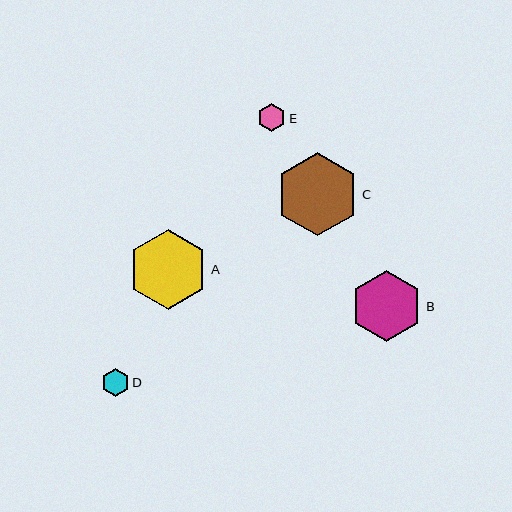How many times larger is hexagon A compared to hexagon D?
Hexagon A is approximately 2.9 times the size of hexagon D.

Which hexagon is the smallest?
Hexagon D is the smallest with a size of approximately 28 pixels.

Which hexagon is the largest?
Hexagon C is the largest with a size of approximately 84 pixels.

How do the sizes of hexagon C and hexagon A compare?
Hexagon C and hexagon A are approximately the same size.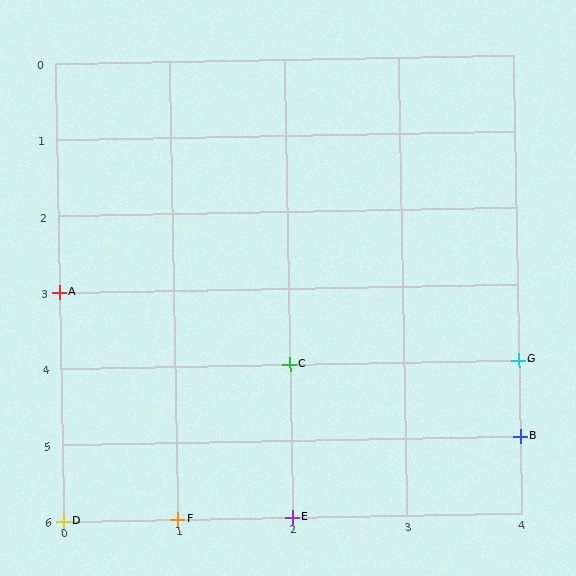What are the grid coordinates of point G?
Point G is at grid coordinates (4, 4).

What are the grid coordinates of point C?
Point C is at grid coordinates (2, 4).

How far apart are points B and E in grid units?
Points B and E are 2 columns and 1 row apart (about 2.2 grid units diagonally).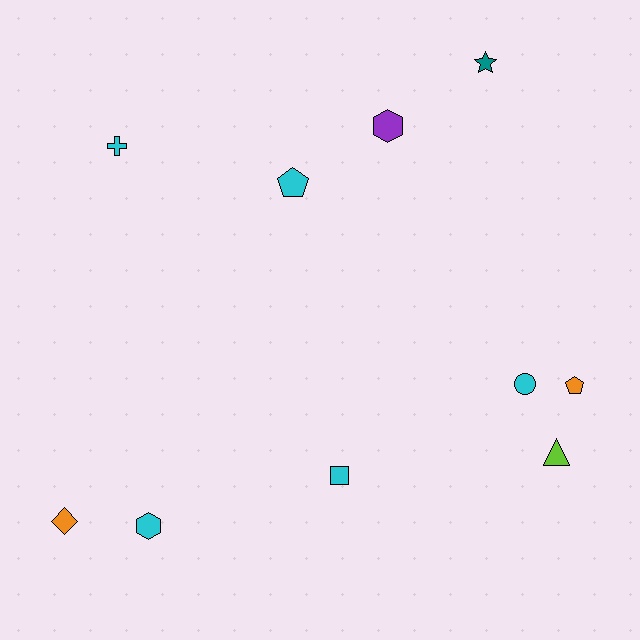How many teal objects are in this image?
There is 1 teal object.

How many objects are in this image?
There are 10 objects.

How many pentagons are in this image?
There are 2 pentagons.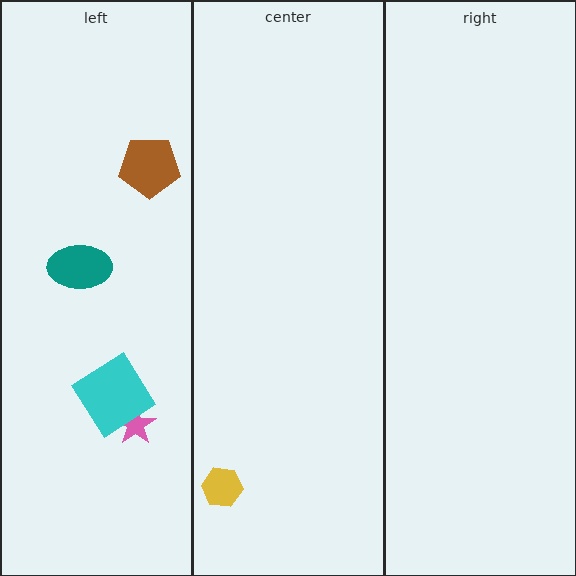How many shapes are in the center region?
1.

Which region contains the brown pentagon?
The left region.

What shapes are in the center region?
The yellow hexagon.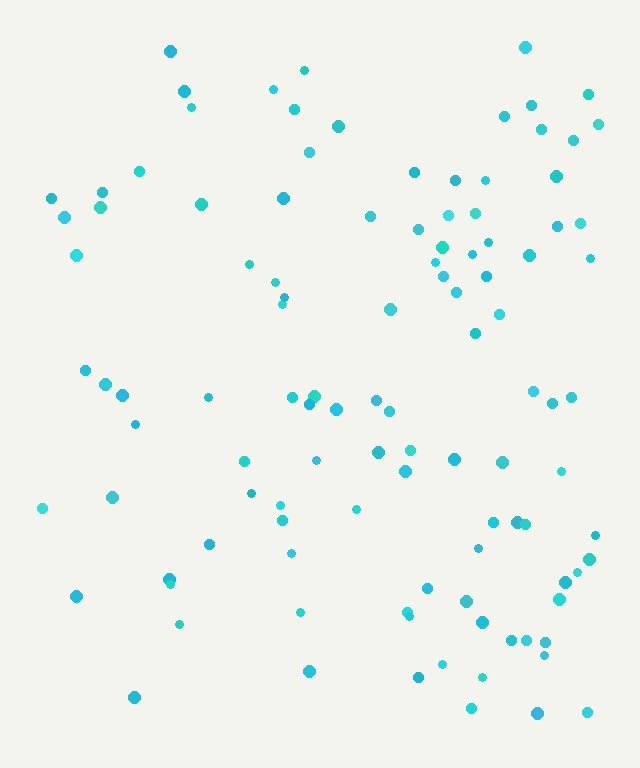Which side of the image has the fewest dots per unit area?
The left.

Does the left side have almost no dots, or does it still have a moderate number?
Still a moderate number, just noticeably fewer than the right.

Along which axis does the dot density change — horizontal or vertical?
Horizontal.